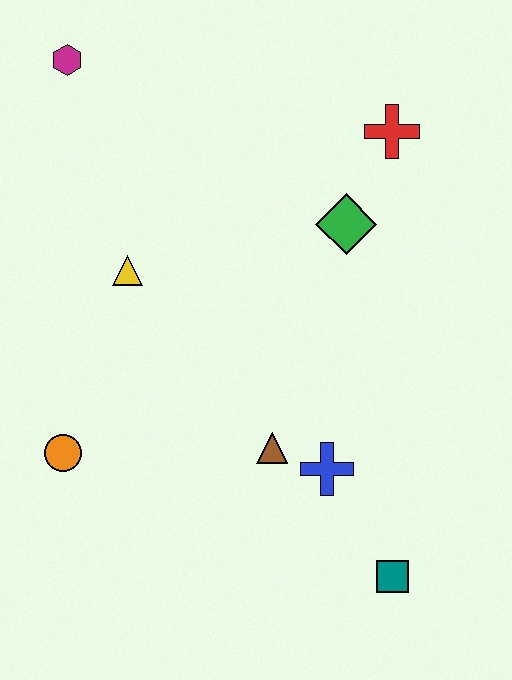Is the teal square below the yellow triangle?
Yes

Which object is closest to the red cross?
The green diamond is closest to the red cross.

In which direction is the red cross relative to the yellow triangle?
The red cross is to the right of the yellow triangle.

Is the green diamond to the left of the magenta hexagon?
No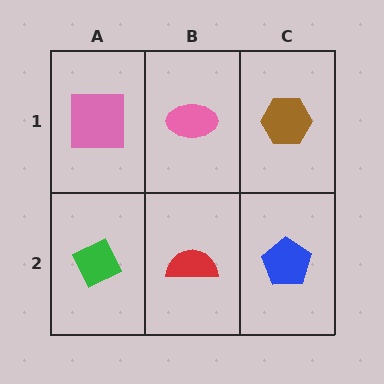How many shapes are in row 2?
3 shapes.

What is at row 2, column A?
A green diamond.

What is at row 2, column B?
A red semicircle.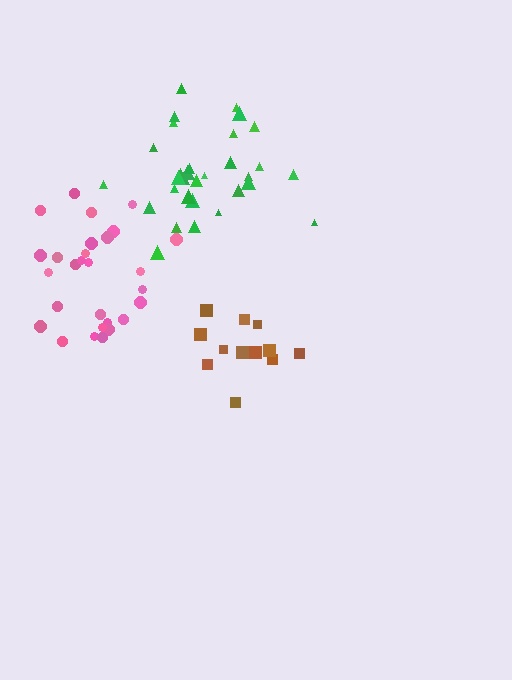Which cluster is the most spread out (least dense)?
Brown.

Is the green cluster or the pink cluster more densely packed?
Green.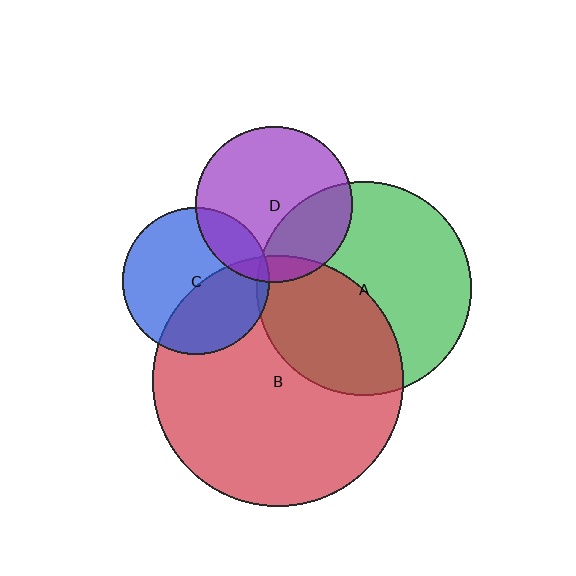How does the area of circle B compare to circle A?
Approximately 1.4 times.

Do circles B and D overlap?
Yes.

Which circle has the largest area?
Circle B (red).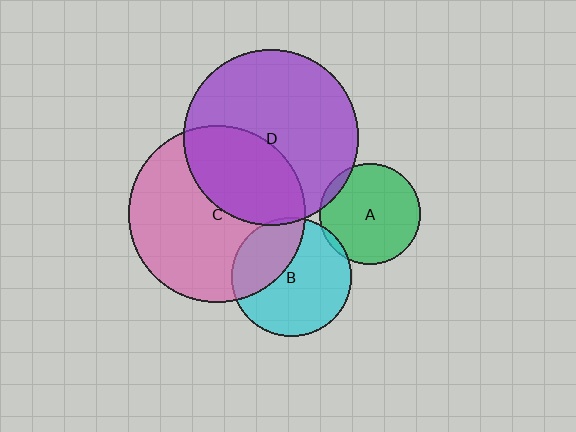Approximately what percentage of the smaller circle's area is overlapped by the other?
Approximately 35%.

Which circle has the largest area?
Circle C (pink).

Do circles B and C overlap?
Yes.